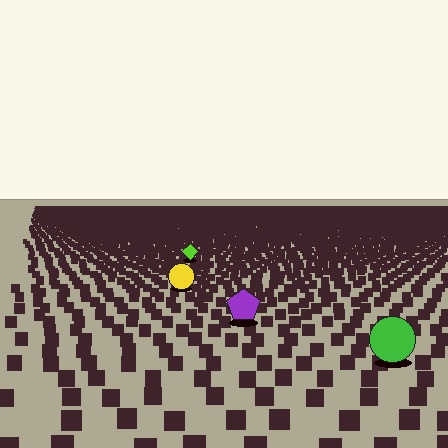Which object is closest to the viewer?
The green circle is closest. The texture marks near it are larger and more spread out.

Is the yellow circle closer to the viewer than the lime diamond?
Yes. The yellow circle is closer — you can tell from the texture gradient: the ground texture is coarser near it.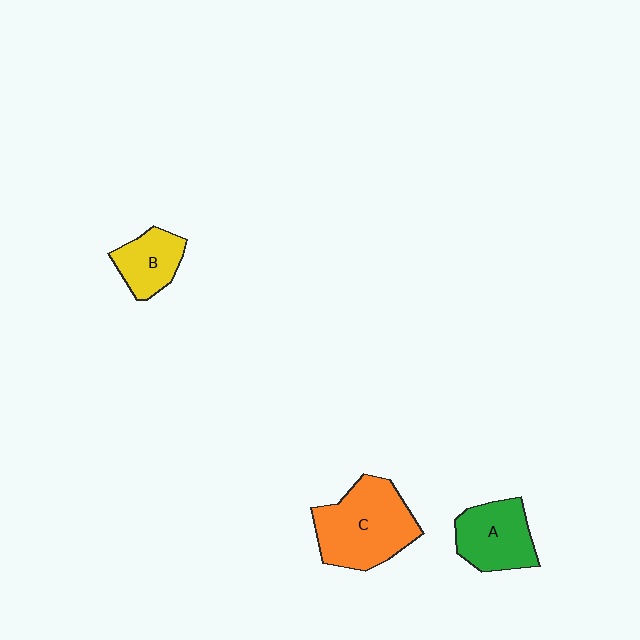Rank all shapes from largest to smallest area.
From largest to smallest: C (orange), A (green), B (yellow).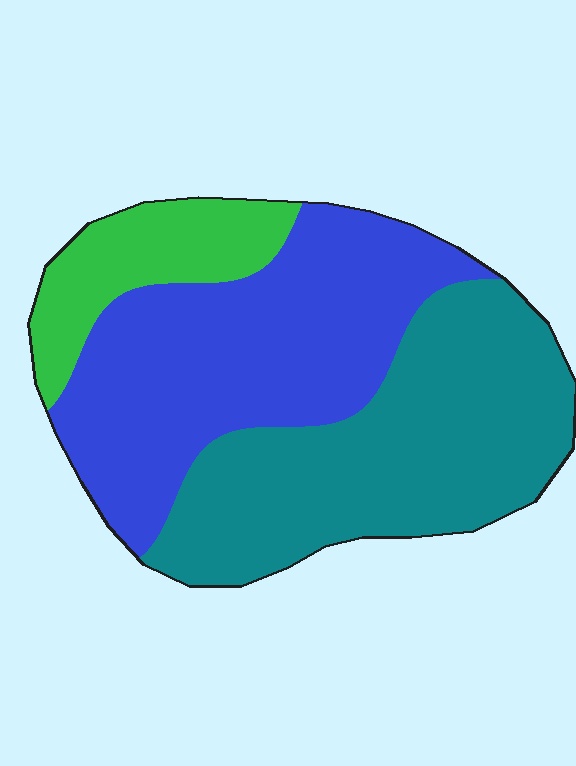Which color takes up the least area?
Green, at roughly 15%.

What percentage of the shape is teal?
Teal takes up about two fifths (2/5) of the shape.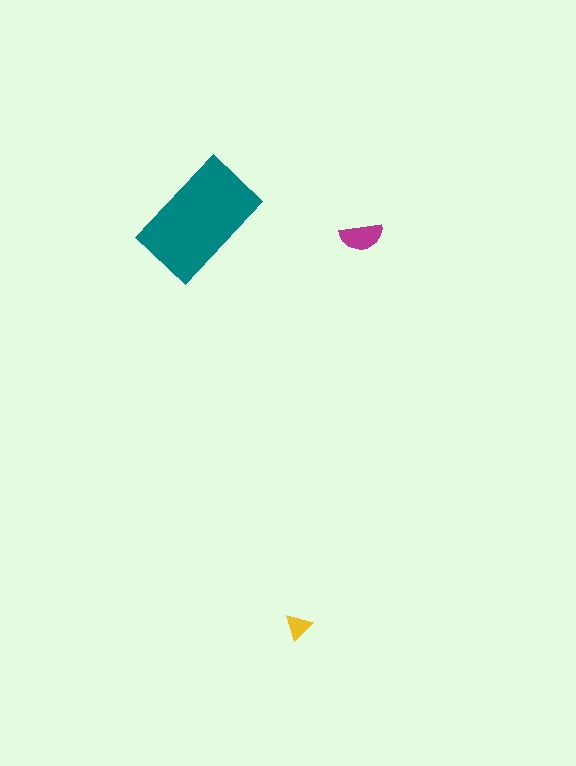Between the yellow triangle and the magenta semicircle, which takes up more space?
The magenta semicircle.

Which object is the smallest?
The yellow triangle.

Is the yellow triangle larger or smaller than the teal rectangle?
Smaller.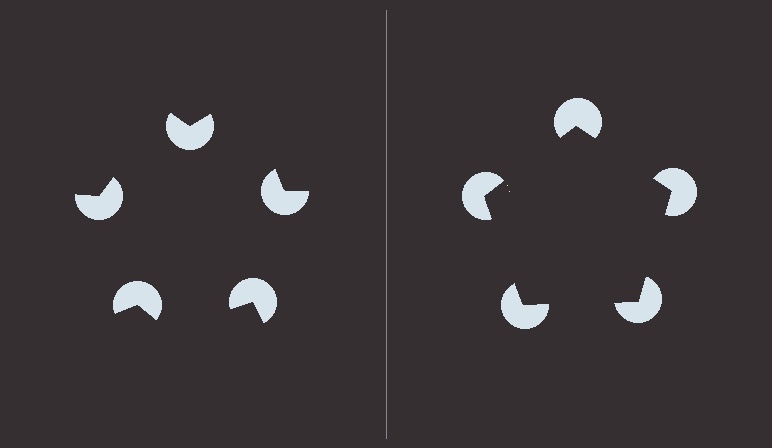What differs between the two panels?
The pac-man discs are positioned identically on both sides; only the wedge orientations differ. On the right they align to a pentagon; on the left they are misaligned.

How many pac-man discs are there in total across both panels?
10 — 5 on each side.